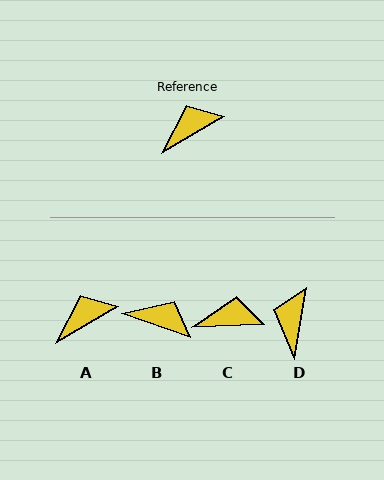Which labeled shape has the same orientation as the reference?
A.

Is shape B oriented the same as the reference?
No, it is off by about 50 degrees.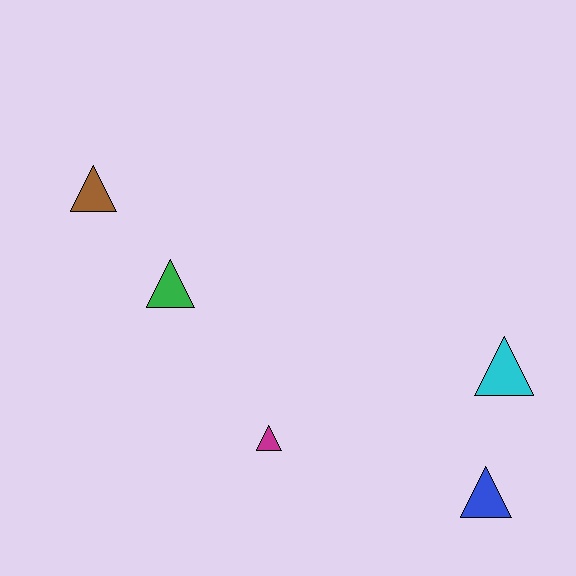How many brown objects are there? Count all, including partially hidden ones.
There is 1 brown object.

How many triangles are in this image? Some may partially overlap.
There are 5 triangles.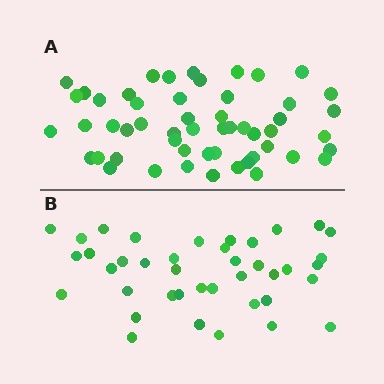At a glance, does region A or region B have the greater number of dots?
Region A (the top region) has more dots.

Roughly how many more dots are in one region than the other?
Region A has approximately 15 more dots than region B.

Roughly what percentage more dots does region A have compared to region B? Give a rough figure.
About 30% more.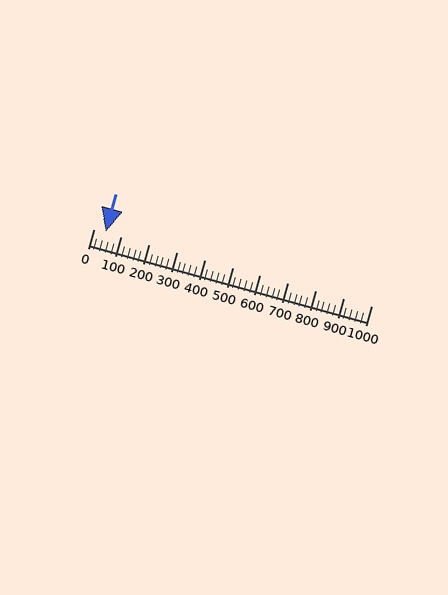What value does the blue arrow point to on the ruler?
The blue arrow points to approximately 45.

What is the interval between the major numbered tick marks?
The major tick marks are spaced 100 units apart.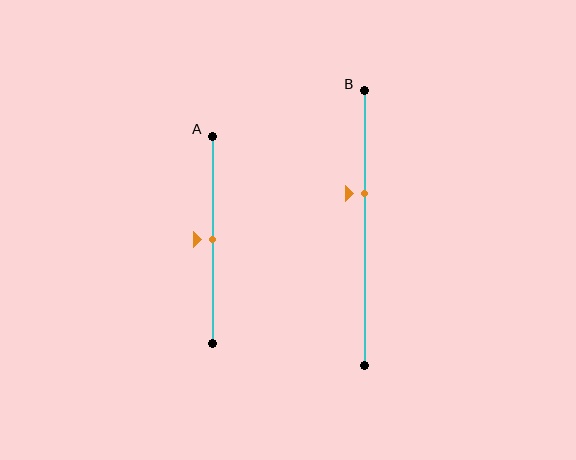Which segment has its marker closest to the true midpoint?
Segment A has its marker closest to the true midpoint.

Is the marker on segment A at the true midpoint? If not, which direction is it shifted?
Yes, the marker on segment A is at the true midpoint.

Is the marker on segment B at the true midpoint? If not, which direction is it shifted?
No, the marker on segment B is shifted upward by about 13% of the segment length.